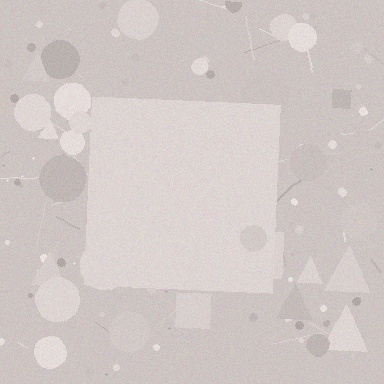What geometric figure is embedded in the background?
A square is embedded in the background.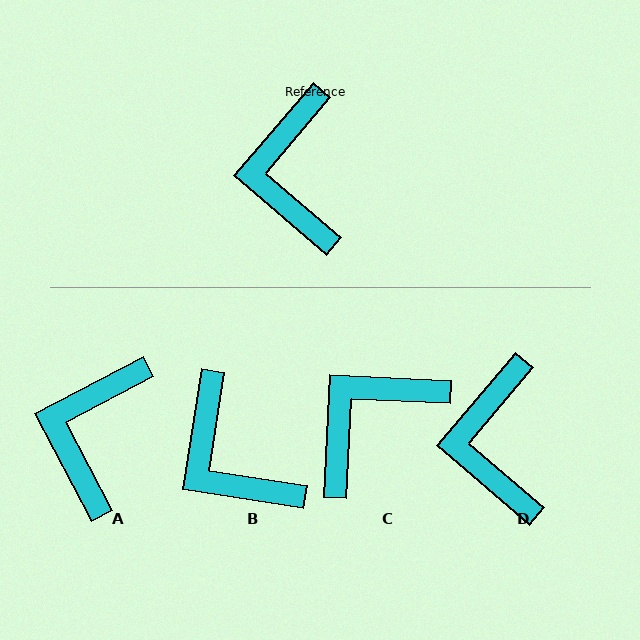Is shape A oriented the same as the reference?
No, it is off by about 22 degrees.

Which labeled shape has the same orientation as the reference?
D.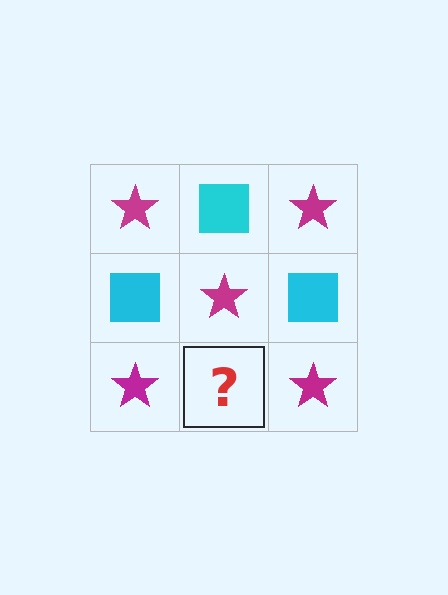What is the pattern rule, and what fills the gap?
The rule is that it alternates magenta star and cyan square in a checkerboard pattern. The gap should be filled with a cyan square.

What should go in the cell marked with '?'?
The missing cell should contain a cyan square.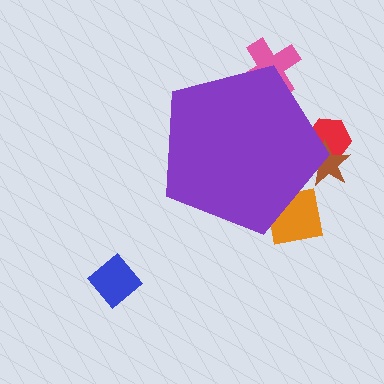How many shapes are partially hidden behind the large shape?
4 shapes are partially hidden.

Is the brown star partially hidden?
Yes, the brown star is partially hidden behind the purple pentagon.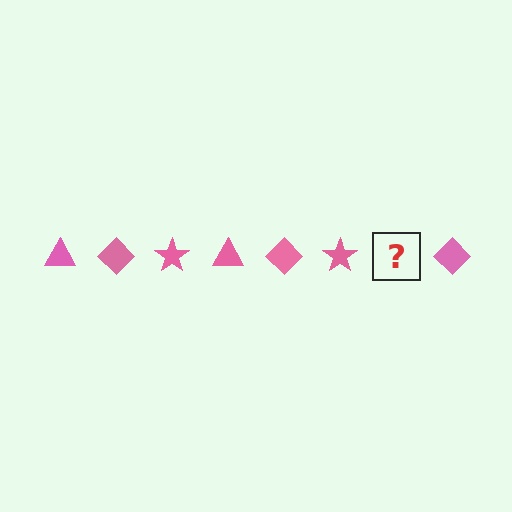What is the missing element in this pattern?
The missing element is a pink triangle.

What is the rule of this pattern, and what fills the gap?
The rule is that the pattern cycles through triangle, diamond, star shapes in pink. The gap should be filled with a pink triangle.